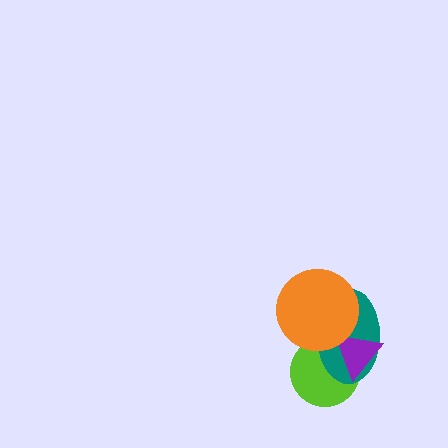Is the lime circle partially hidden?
Yes, it is partially covered by another shape.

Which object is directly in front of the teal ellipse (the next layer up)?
The purple triangle is directly in front of the teal ellipse.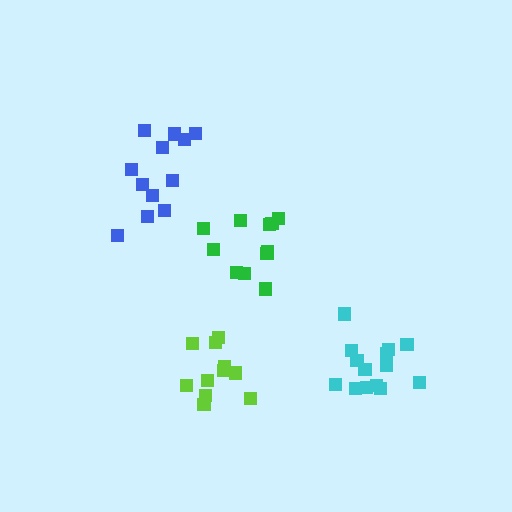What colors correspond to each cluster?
The clusters are colored: cyan, blue, green, lime.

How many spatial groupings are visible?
There are 4 spatial groupings.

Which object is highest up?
The blue cluster is topmost.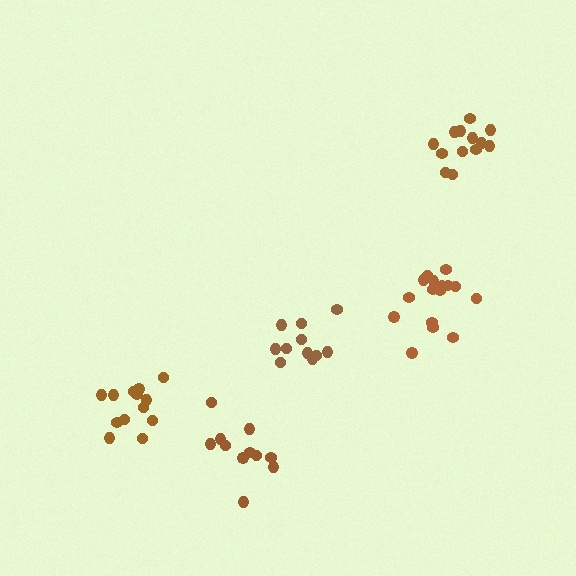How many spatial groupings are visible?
There are 5 spatial groupings.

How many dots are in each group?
Group 1: 13 dots, Group 2: 16 dots, Group 3: 11 dots, Group 4: 13 dots, Group 5: 11 dots (64 total).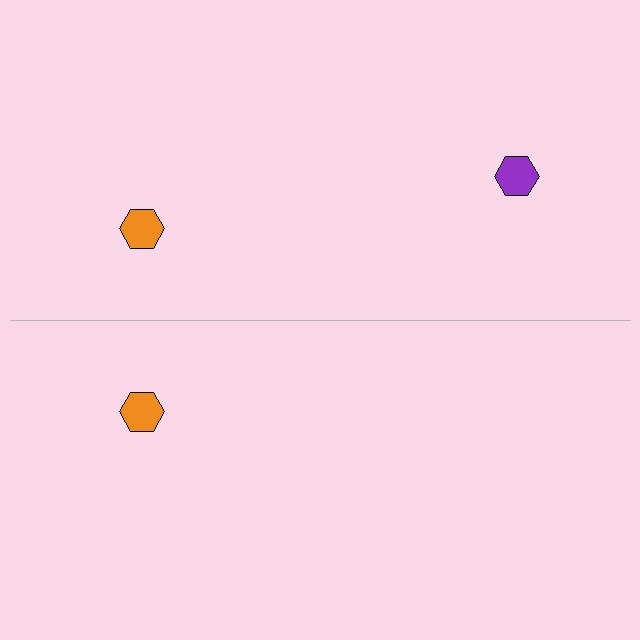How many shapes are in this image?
There are 3 shapes in this image.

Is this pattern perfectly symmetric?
No, the pattern is not perfectly symmetric. A purple hexagon is missing from the bottom side.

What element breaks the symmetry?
A purple hexagon is missing from the bottom side.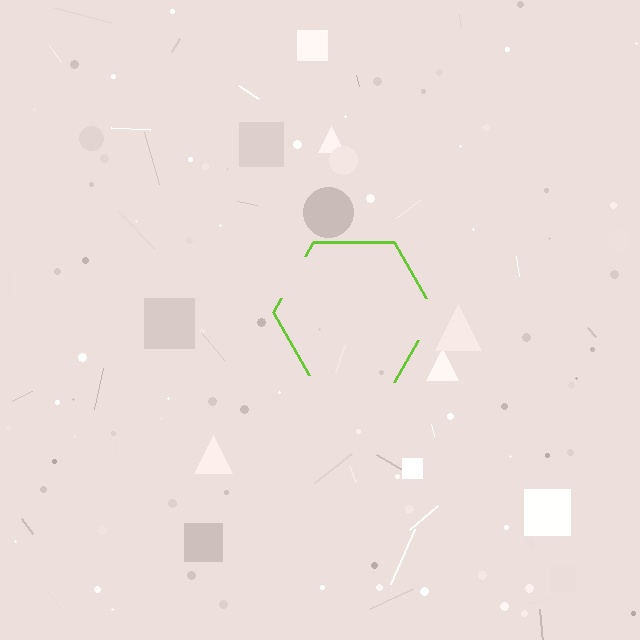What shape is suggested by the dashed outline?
The dashed outline suggests a hexagon.